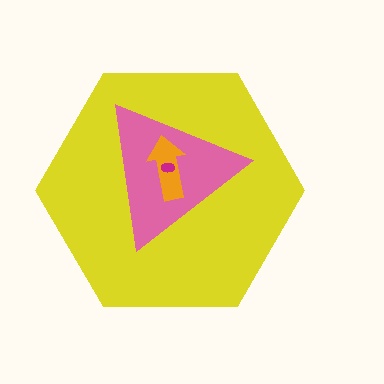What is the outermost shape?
The yellow hexagon.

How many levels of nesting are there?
4.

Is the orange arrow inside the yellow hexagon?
Yes.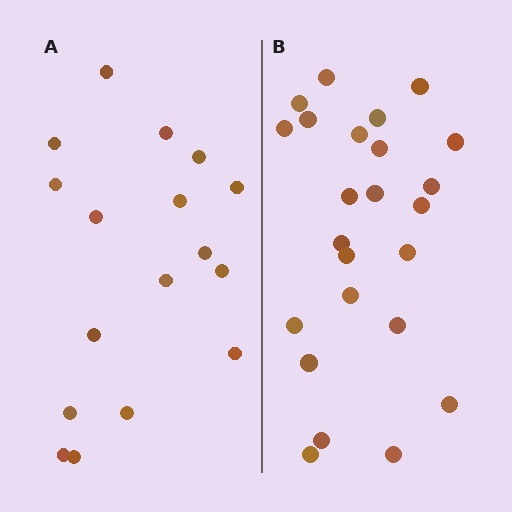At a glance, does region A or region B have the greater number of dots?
Region B (the right region) has more dots.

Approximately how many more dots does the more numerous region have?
Region B has roughly 8 or so more dots than region A.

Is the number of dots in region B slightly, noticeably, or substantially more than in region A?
Region B has noticeably more, but not dramatically so. The ratio is roughly 1.4 to 1.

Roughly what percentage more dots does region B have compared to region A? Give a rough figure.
About 40% more.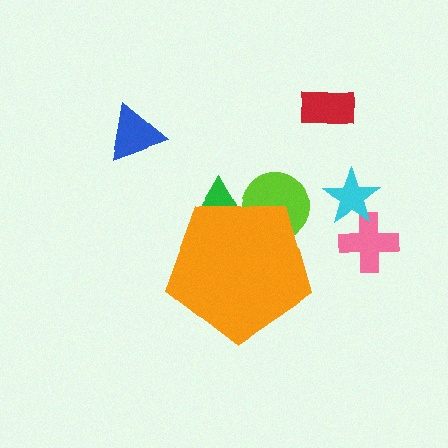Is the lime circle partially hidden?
Yes, the lime circle is partially hidden behind the orange pentagon.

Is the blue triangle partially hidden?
No, the blue triangle is fully visible.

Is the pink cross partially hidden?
No, the pink cross is fully visible.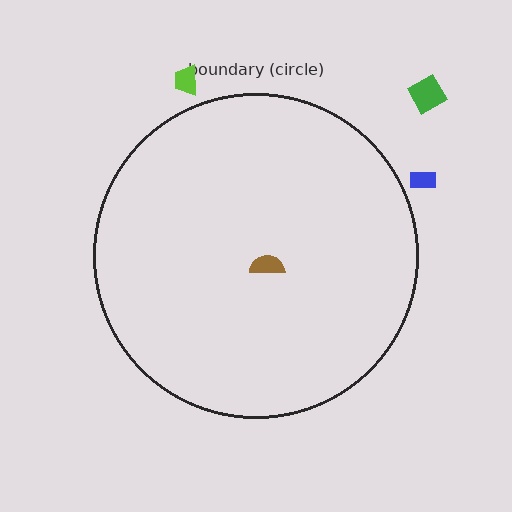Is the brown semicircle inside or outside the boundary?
Inside.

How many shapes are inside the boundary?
1 inside, 3 outside.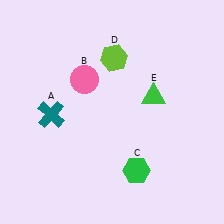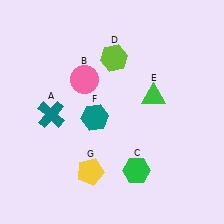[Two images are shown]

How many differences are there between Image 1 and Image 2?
There are 2 differences between the two images.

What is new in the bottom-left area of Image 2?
A teal hexagon (F) was added in the bottom-left area of Image 2.